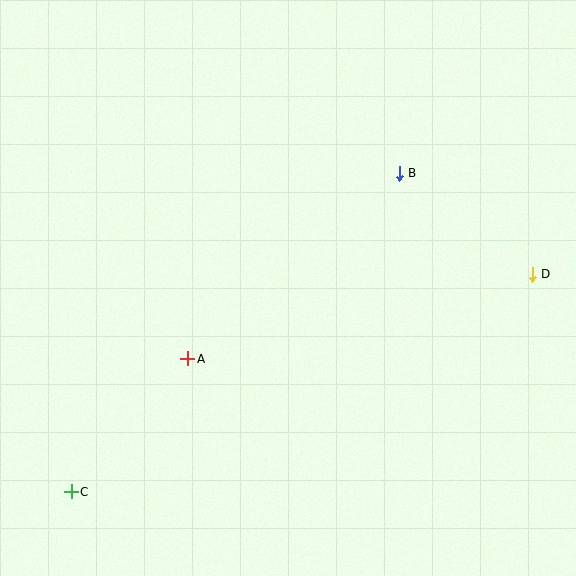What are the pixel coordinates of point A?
Point A is at (188, 359).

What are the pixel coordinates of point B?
Point B is at (399, 173).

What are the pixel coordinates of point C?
Point C is at (71, 492).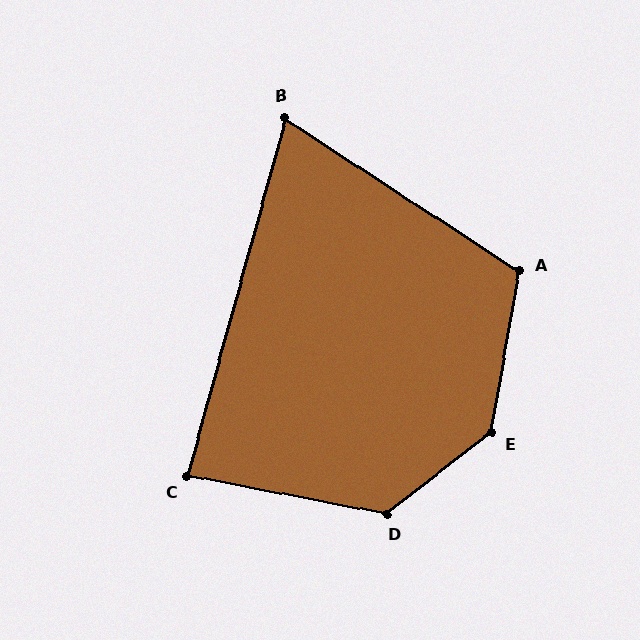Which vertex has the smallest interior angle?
B, at approximately 72 degrees.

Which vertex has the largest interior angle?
E, at approximately 138 degrees.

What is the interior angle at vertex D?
Approximately 131 degrees (obtuse).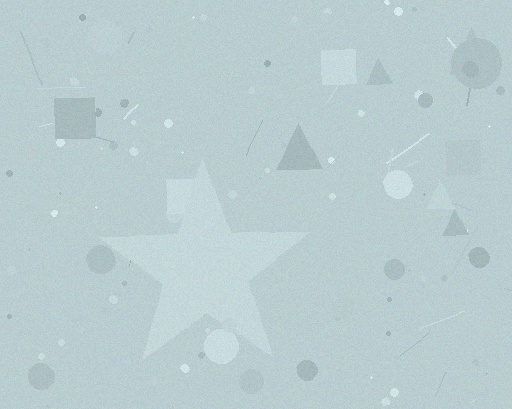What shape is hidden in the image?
A star is hidden in the image.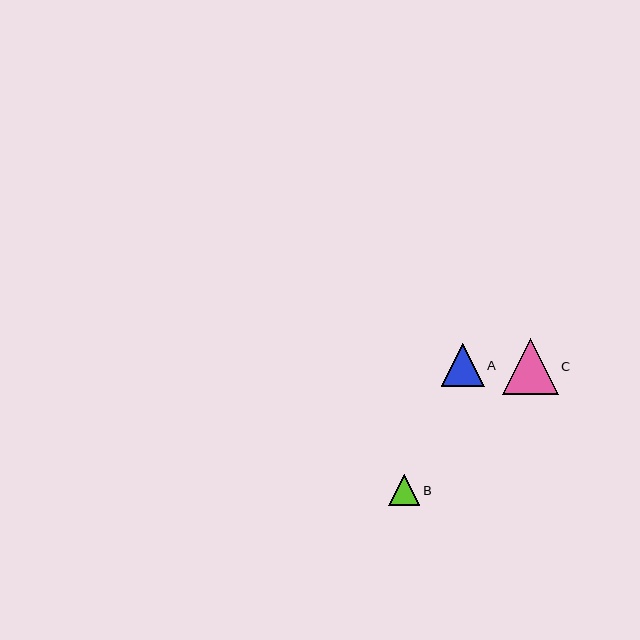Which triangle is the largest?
Triangle C is the largest with a size of approximately 56 pixels.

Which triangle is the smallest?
Triangle B is the smallest with a size of approximately 31 pixels.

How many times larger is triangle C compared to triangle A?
Triangle C is approximately 1.3 times the size of triangle A.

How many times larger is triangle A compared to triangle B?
Triangle A is approximately 1.4 times the size of triangle B.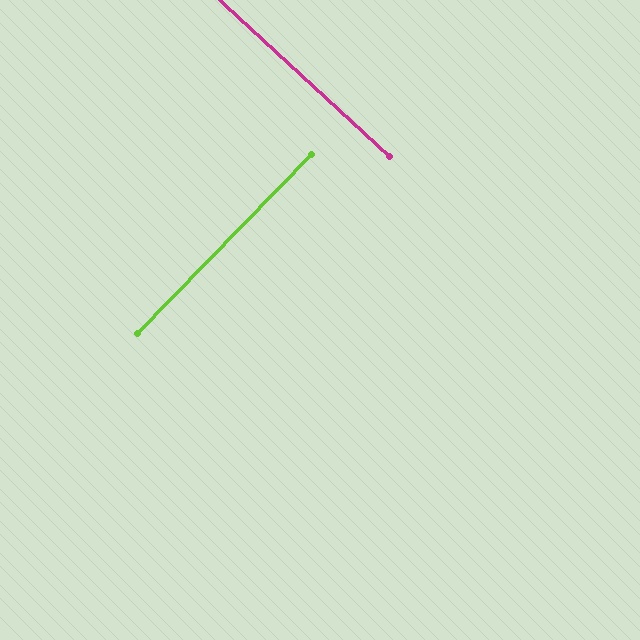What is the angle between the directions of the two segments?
Approximately 88 degrees.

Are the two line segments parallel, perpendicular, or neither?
Perpendicular — they meet at approximately 88°.